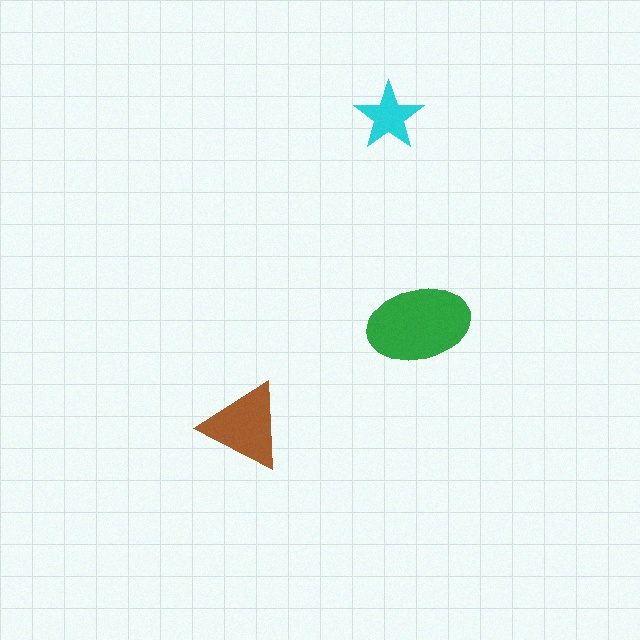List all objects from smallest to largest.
The cyan star, the brown triangle, the green ellipse.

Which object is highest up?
The cyan star is topmost.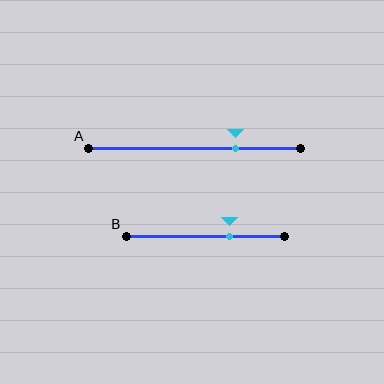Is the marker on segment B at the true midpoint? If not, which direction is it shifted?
No, the marker on segment B is shifted to the right by about 15% of the segment length.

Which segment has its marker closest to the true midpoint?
Segment B has its marker closest to the true midpoint.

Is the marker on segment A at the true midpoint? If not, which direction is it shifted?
No, the marker on segment A is shifted to the right by about 19% of the segment length.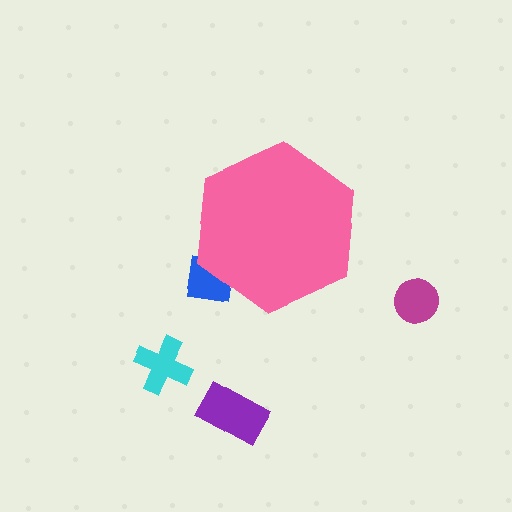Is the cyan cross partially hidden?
No, the cyan cross is fully visible.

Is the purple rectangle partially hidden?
No, the purple rectangle is fully visible.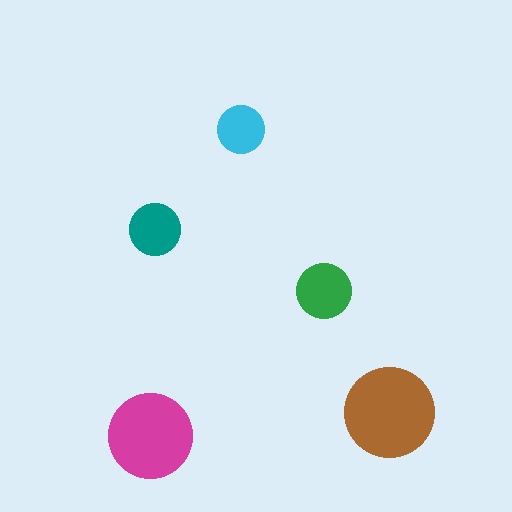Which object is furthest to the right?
The brown circle is rightmost.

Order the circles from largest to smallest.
the brown one, the magenta one, the green one, the teal one, the cyan one.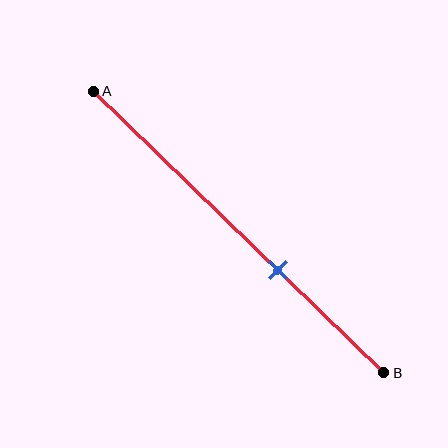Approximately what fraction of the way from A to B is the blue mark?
The blue mark is approximately 65% of the way from A to B.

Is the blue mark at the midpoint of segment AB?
No, the mark is at about 65% from A, not at the 50% midpoint.